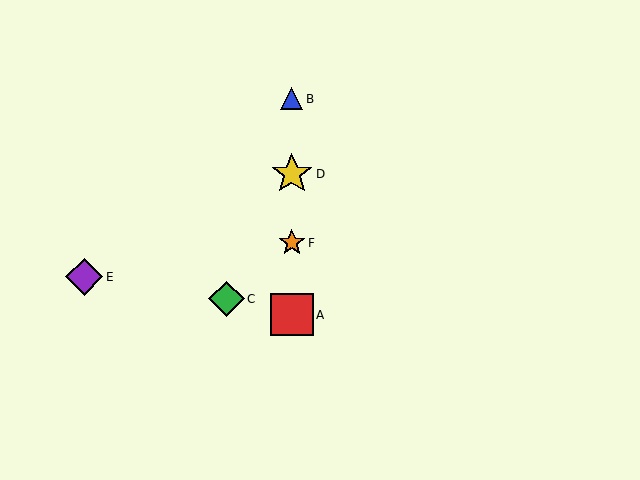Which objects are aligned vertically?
Objects A, B, D, F are aligned vertically.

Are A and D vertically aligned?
Yes, both are at x≈292.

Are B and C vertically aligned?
No, B is at x≈292 and C is at x≈227.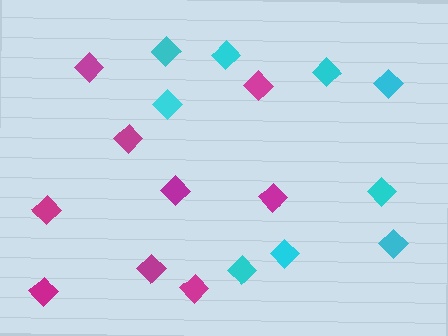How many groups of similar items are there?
There are 2 groups: one group of cyan diamonds (9) and one group of magenta diamonds (9).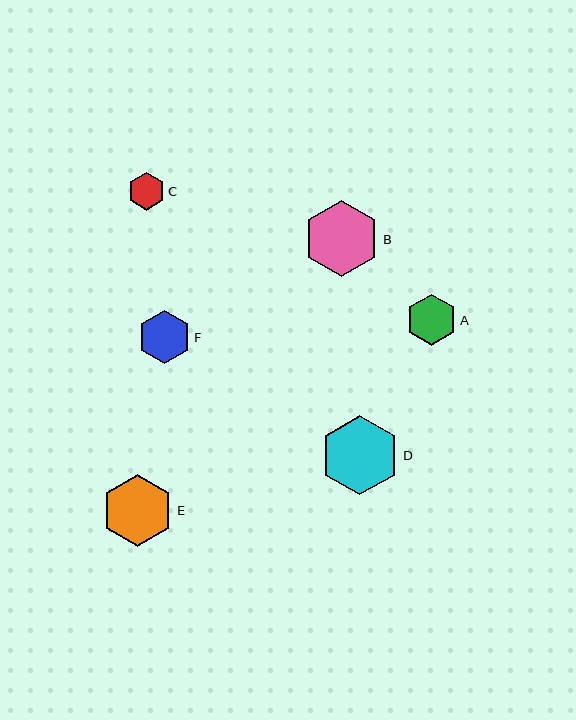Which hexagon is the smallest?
Hexagon C is the smallest with a size of approximately 37 pixels.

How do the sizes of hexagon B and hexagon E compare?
Hexagon B and hexagon E are approximately the same size.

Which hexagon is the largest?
Hexagon D is the largest with a size of approximately 80 pixels.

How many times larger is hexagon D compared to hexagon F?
Hexagon D is approximately 1.5 times the size of hexagon F.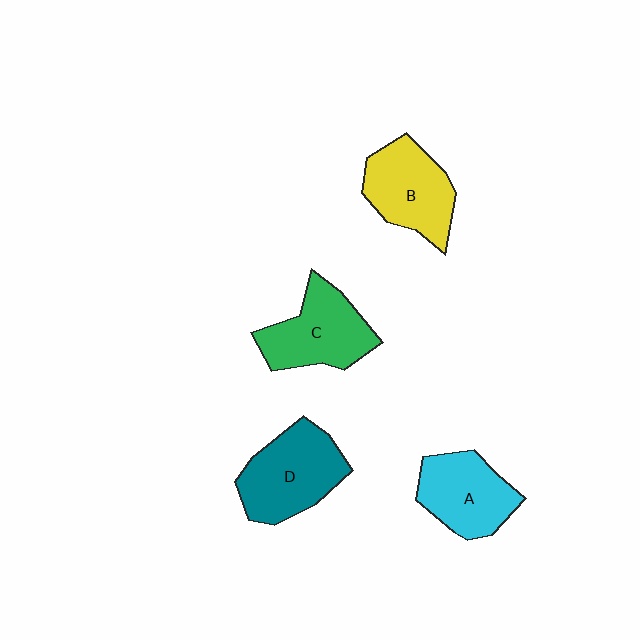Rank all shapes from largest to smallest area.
From largest to smallest: D (teal), C (green), B (yellow), A (cyan).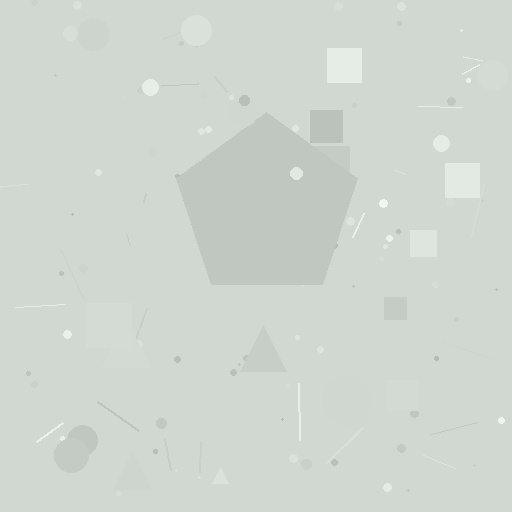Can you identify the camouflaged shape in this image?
The camouflaged shape is a pentagon.